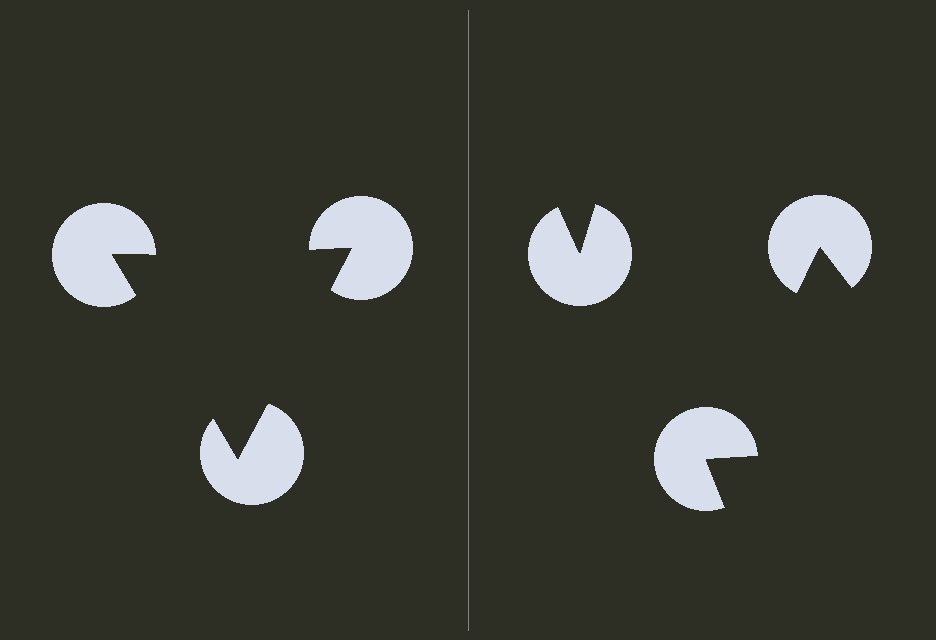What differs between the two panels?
The pac-man discs are positioned identically on both sides; only the wedge orientations differ. On the left they align to a triangle; on the right they are misaligned.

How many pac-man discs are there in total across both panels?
6 — 3 on each side.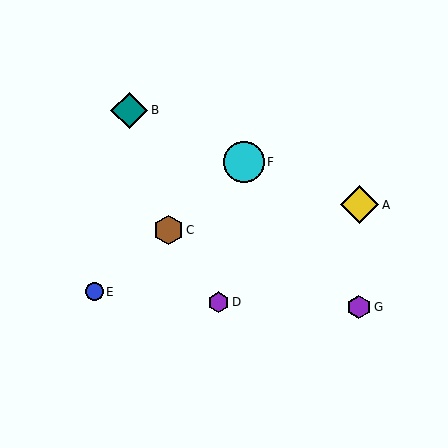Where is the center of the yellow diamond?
The center of the yellow diamond is at (360, 205).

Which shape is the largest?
The cyan circle (labeled F) is the largest.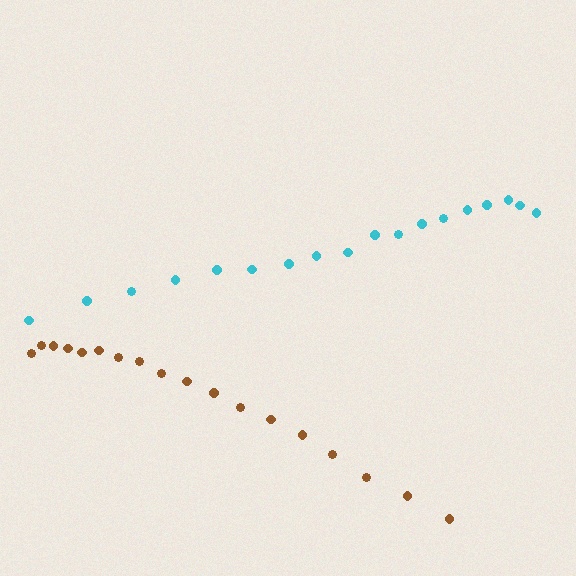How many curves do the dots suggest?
There are 2 distinct paths.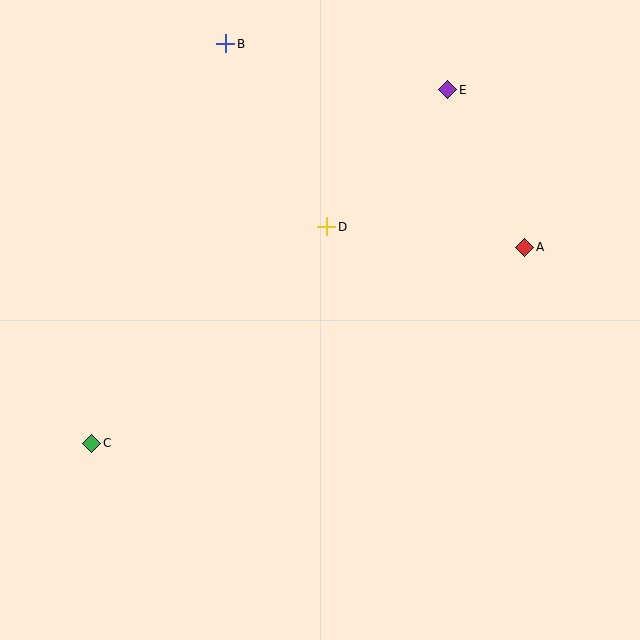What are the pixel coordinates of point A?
Point A is at (525, 247).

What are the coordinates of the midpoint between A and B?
The midpoint between A and B is at (375, 146).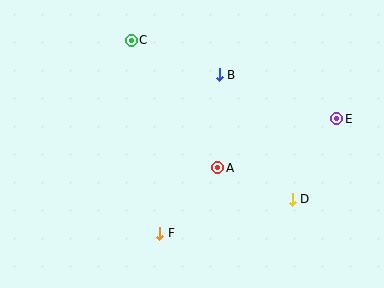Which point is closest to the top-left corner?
Point C is closest to the top-left corner.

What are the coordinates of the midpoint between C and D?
The midpoint between C and D is at (212, 120).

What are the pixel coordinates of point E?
Point E is at (337, 119).